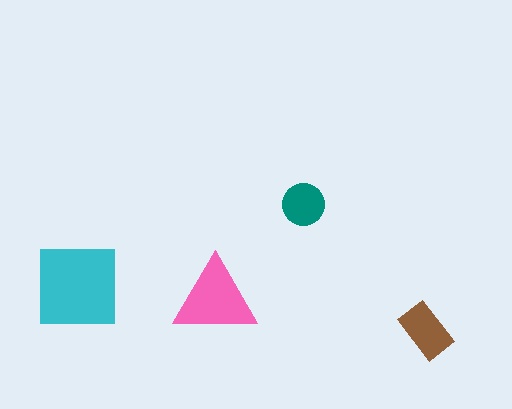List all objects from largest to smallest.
The cyan square, the pink triangle, the brown rectangle, the teal circle.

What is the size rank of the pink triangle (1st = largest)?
2nd.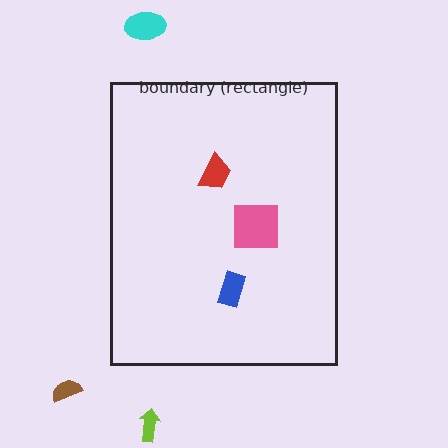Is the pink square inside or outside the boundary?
Inside.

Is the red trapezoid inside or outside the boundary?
Inside.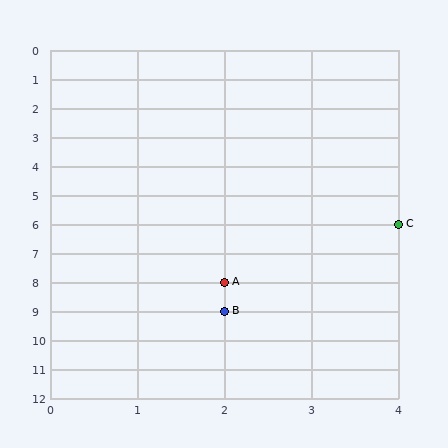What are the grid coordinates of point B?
Point B is at grid coordinates (2, 9).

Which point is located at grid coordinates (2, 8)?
Point A is at (2, 8).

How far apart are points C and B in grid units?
Points C and B are 2 columns and 3 rows apart (about 3.6 grid units diagonally).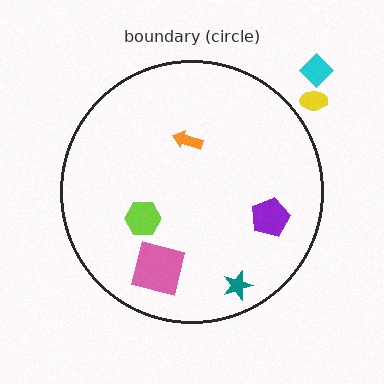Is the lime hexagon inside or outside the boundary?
Inside.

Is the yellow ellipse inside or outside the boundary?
Outside.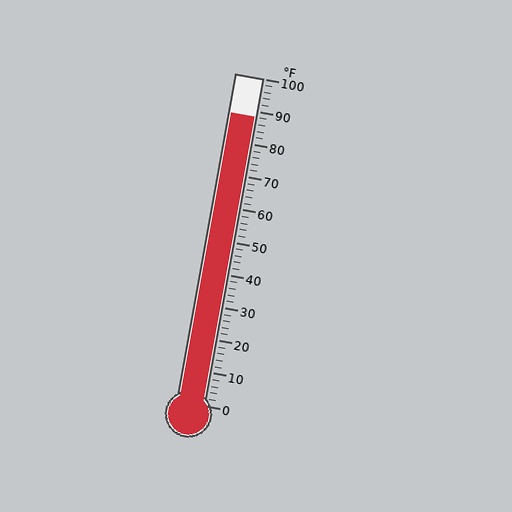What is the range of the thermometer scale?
The thermometer scale ranges from 0°F to 100°F.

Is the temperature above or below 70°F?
The temperature is above 70°F.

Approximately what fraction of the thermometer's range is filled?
The thermometer is filled to approximately 90% of its range.